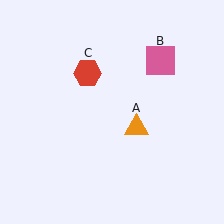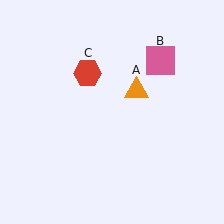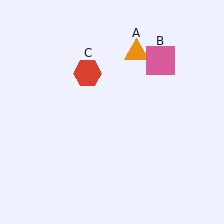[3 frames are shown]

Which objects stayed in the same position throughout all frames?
Pink square (object B) and red hexagon (object C) remained stationary.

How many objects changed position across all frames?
1 object changed position: orange triangle (object A).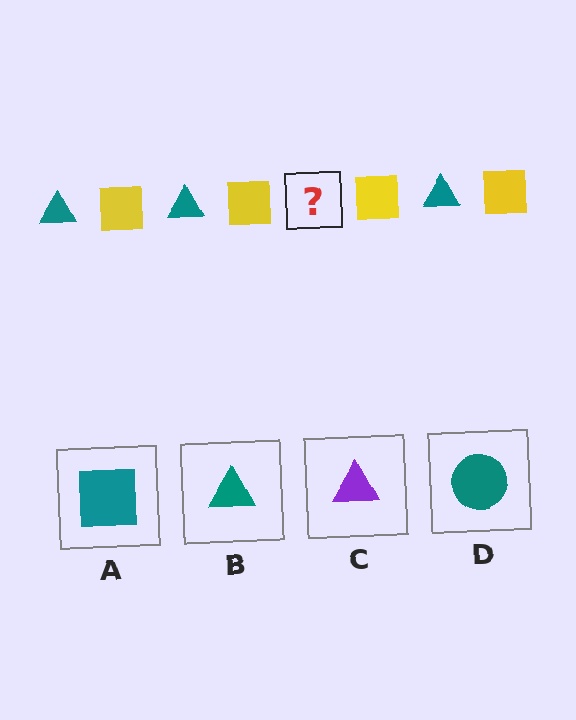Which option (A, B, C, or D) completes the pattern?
B.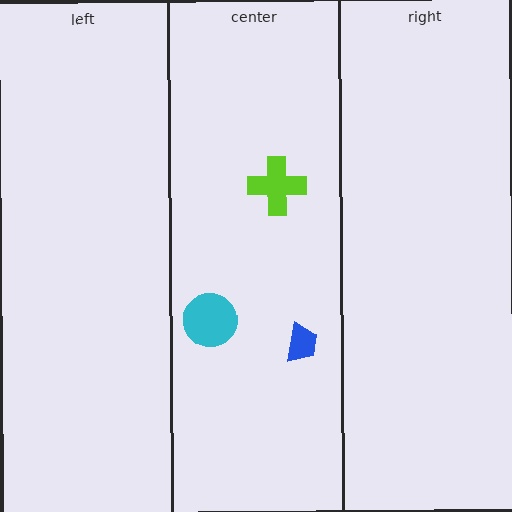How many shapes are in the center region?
3.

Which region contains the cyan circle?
The center region.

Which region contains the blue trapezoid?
The center region.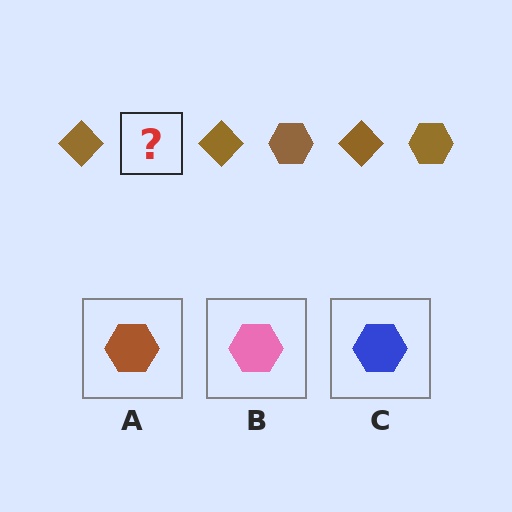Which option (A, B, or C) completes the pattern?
A.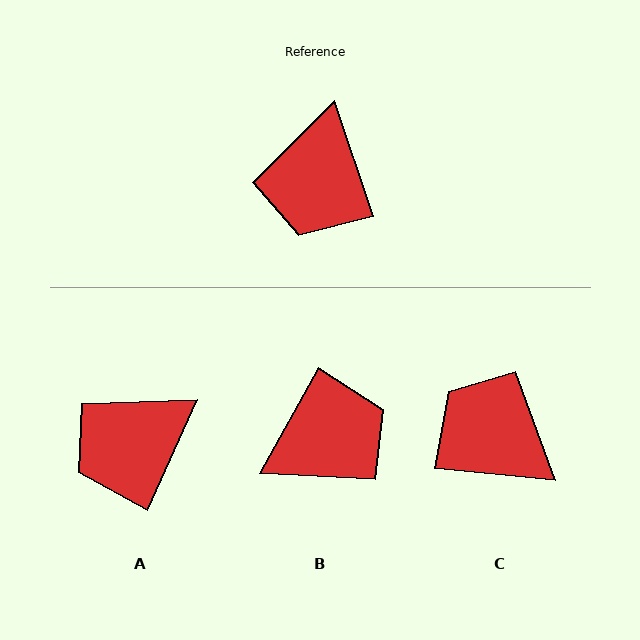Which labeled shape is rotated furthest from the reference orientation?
B, about 132 degrees away.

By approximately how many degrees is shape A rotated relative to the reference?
Approximately 43 degrees clockwise.